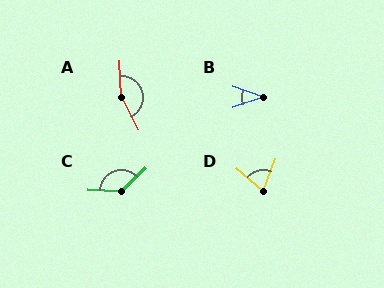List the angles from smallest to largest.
B (40°), D (70°), C (135°), A (155°).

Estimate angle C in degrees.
Approximately 135 degrees.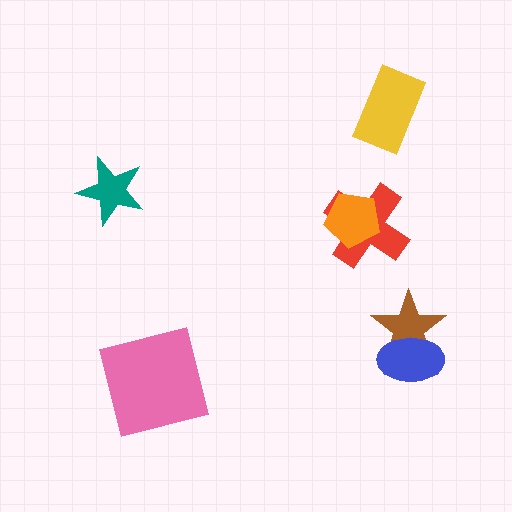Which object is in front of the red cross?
The orange pentagon is in front of the red cross.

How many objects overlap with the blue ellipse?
1 object overlaps with the blue ellipse.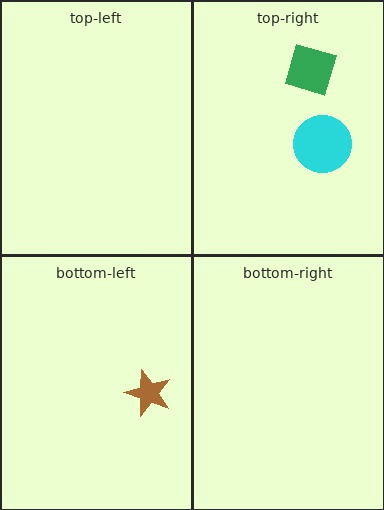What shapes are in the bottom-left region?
The brown star.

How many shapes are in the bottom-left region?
1.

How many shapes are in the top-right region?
2.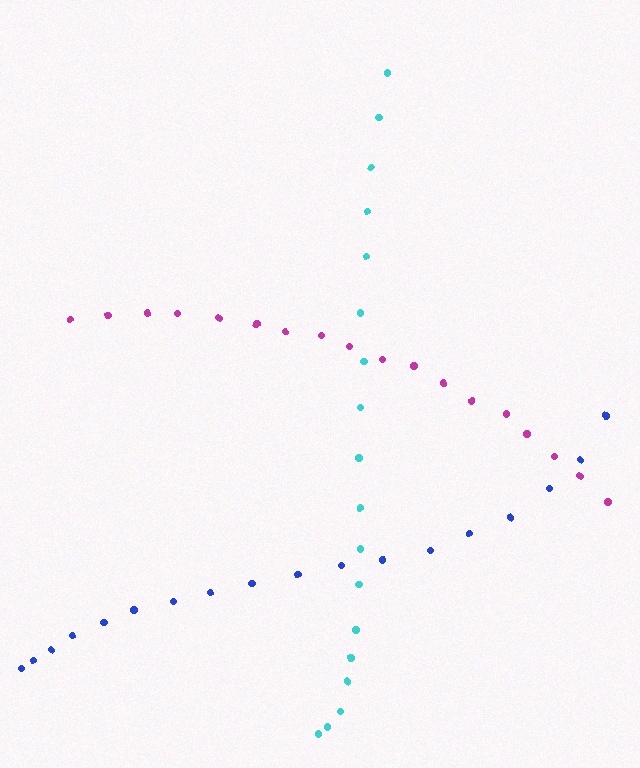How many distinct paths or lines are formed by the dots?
There are 3 distinct paths.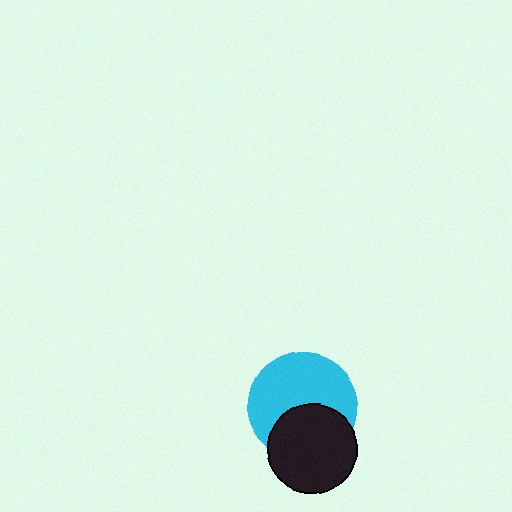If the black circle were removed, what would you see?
You would see the complete cyan circle.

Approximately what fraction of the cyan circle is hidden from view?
Roughly 38% of the cyan circle is hidden behind the black circle.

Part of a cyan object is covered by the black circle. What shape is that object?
It is a circle.